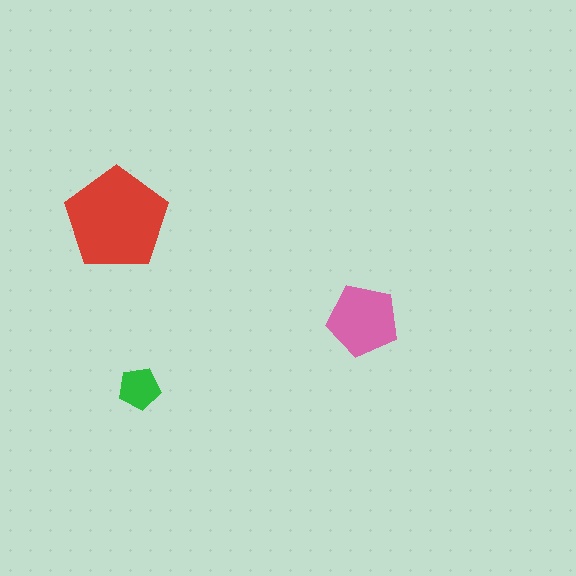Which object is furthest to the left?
The red pentagon is leftmost.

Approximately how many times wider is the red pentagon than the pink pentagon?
About 1.5 times wider.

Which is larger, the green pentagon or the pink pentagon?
The pink one.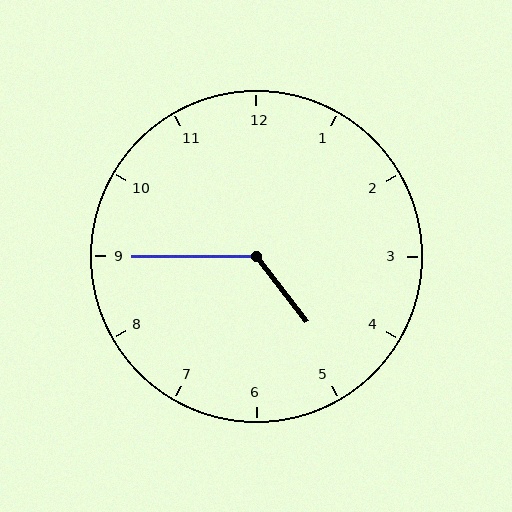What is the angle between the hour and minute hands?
Approximately 128 degrees.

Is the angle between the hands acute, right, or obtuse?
It is obtuse.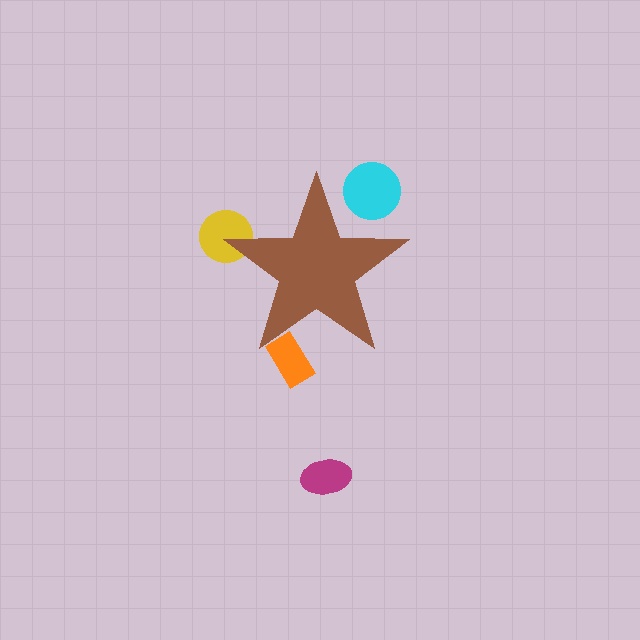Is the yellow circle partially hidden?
Yes, the yellow circle is partially hidden behind the brown star.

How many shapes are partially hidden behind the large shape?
3 shapes are partially hidden.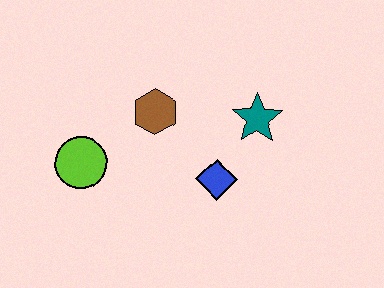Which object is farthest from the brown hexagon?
The teal star is farthest from the brown hexagon.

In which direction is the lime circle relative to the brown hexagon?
The lime circle is to the left of the brown hexagon.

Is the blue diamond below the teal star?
Yes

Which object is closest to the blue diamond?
The teal star is closest to the blue diamond.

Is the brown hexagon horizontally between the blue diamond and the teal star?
No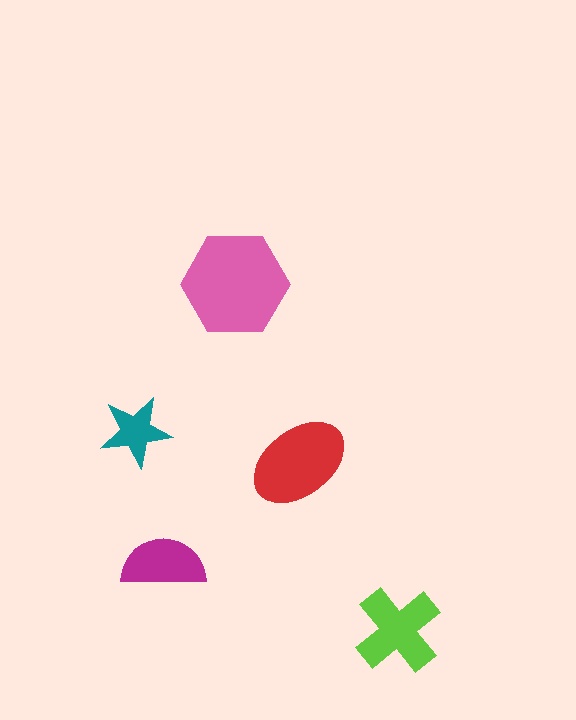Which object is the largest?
The pink hexagon.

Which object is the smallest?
The teal star.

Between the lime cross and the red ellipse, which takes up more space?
The red ellipse.